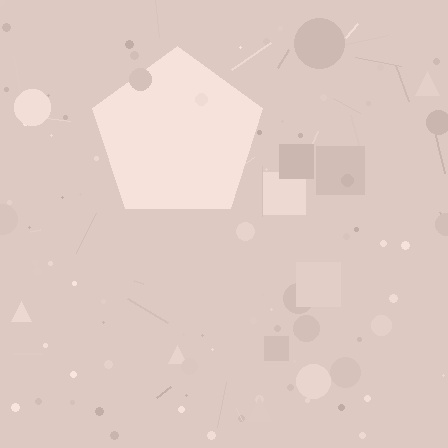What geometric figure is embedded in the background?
A pentagon is embedded in the background.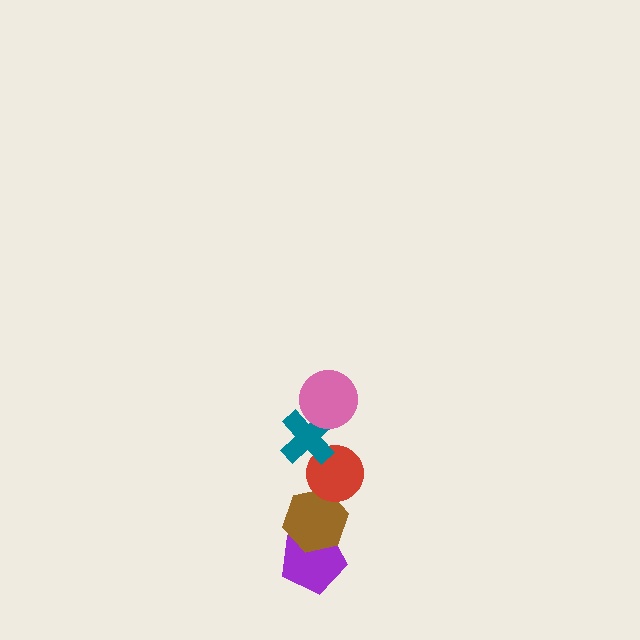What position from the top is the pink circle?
The pink circle is 1st from the top.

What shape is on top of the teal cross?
The pink circle is on top of the teal cross.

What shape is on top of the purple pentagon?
The brown hexagon is on top of the purple pentagon.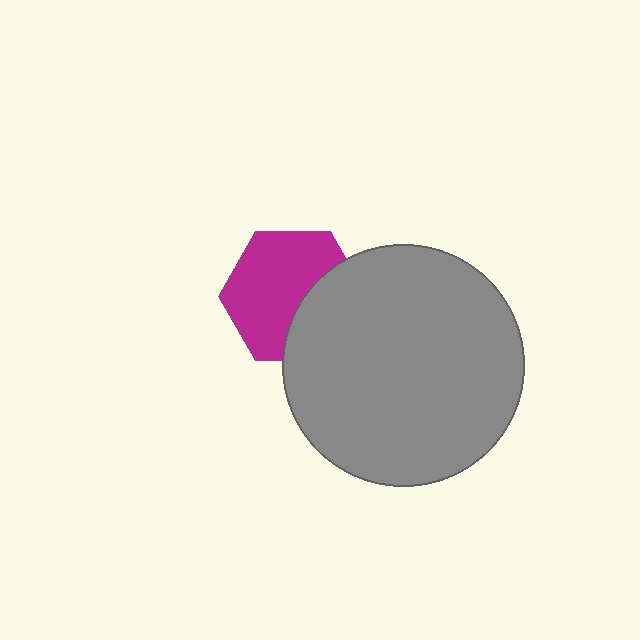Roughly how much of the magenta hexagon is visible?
About half of it is visible (roughly 64%).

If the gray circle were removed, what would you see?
You would see the complete magenta hexagon.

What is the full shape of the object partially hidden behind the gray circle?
The partially hidden object is a magenta hexagon.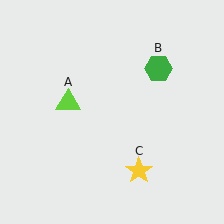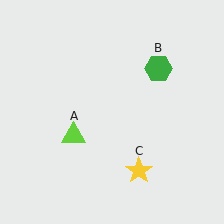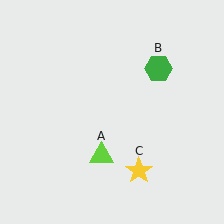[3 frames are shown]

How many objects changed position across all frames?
1 object changed position: lime triangle (object A).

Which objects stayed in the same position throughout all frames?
Green hexagon (object B) and yellow star (object C) remained stationary.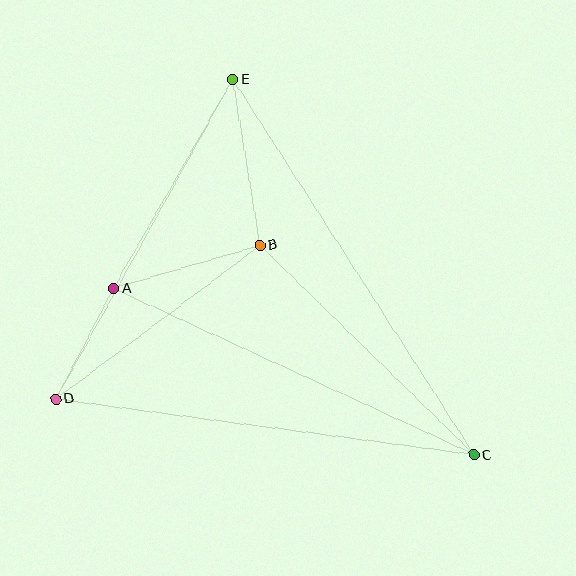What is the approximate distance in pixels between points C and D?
The distance between C and D is approximately 422 pixels.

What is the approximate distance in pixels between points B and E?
The distance between B and E is approximately 168 pixels.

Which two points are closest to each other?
Points A and D are closest to each other.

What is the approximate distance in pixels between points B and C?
The distance between B and C is approximately 299 pixels.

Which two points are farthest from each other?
Points C and E are farthest from each other.